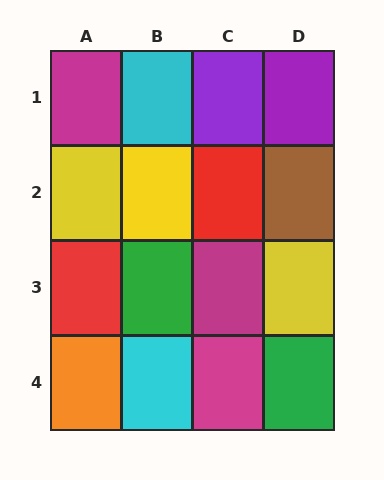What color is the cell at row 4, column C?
Magenta.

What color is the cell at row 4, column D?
Green.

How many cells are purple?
2 cells are purple.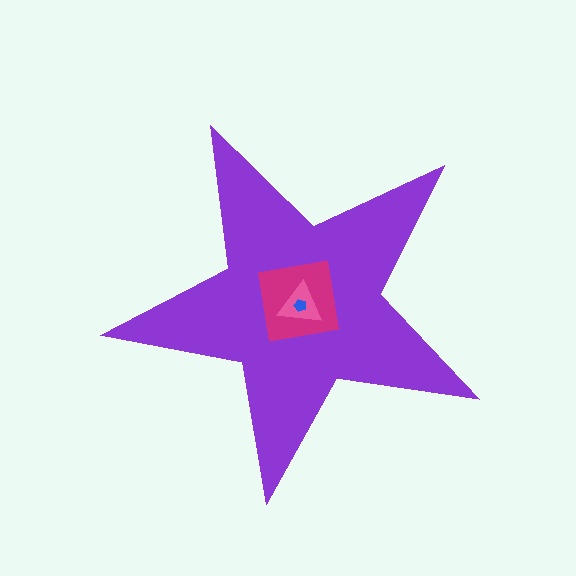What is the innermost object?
The blue pentagon.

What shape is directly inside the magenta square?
The pink triangle.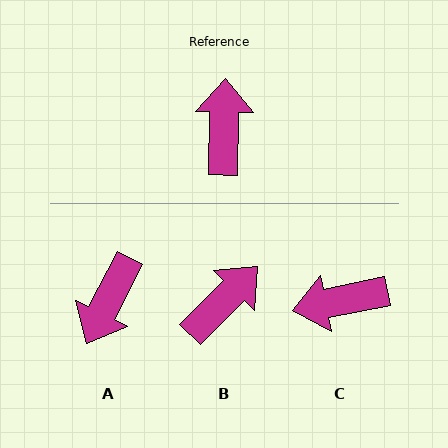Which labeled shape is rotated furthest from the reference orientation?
A, about 154 degrees away.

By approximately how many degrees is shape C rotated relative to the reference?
Approximately 103 degrees counter-clockwise.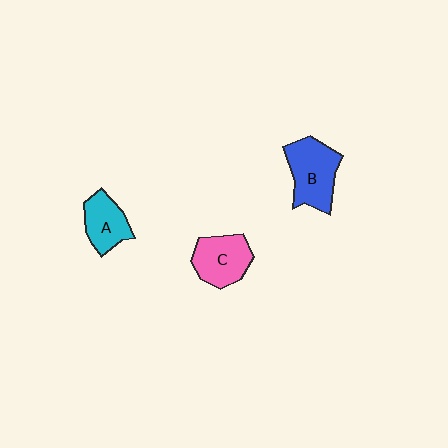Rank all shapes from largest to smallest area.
From largest to smallest: B (blue), C (pink), A (cyan).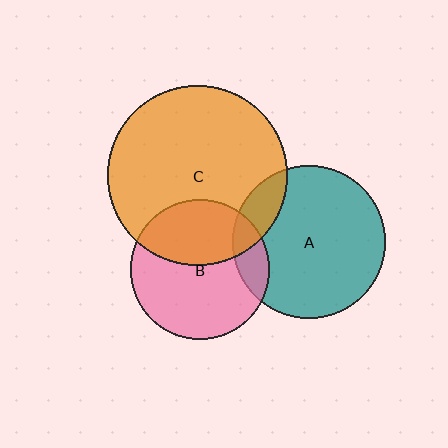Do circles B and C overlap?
Yes.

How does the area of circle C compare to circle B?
Approximately 1.7 times.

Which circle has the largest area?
Circle C (orange).